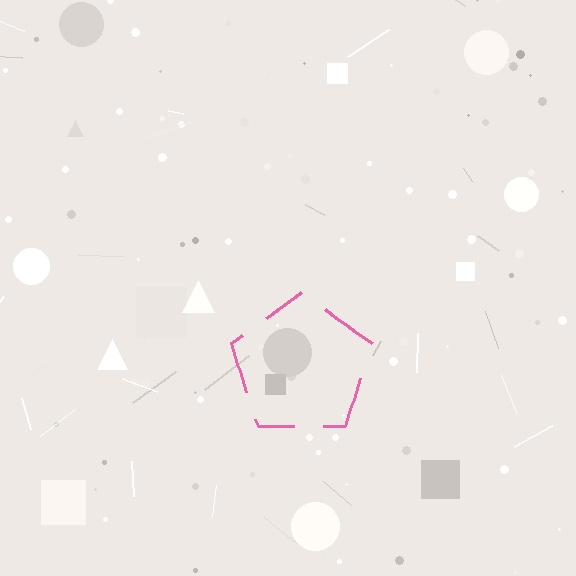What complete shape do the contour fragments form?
The contour fragments form a pentagon.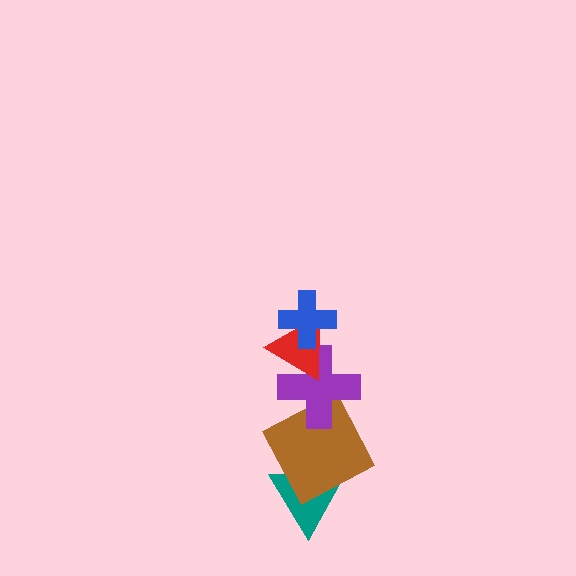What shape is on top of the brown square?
The purple cross is on top of the brown square.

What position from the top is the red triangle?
The red triangle is 2nd from the top.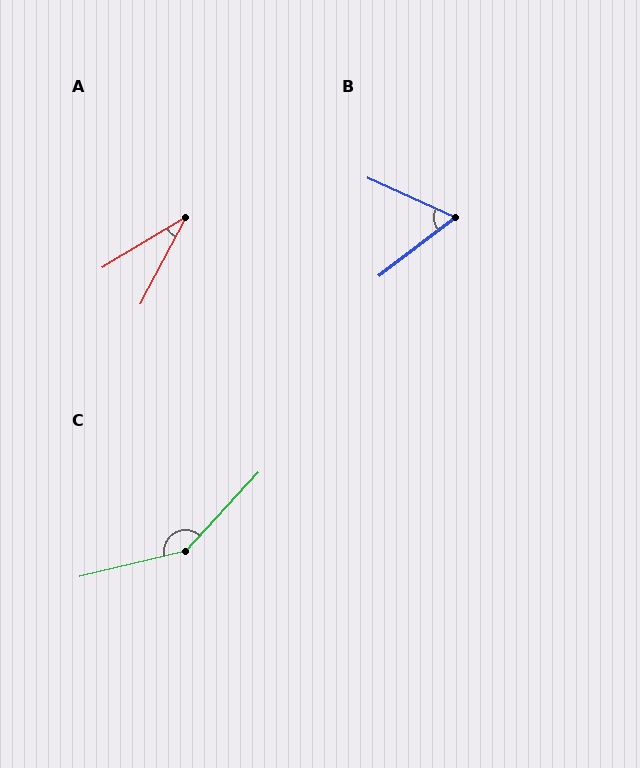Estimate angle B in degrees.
Approximately 61 degrees.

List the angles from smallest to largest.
A (30°), B (61°), C (146°).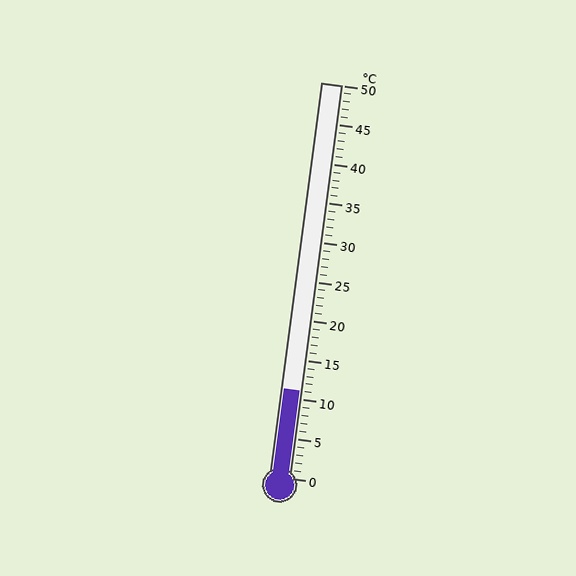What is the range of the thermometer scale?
The thermometer scale ranges from 0°C to 50°C.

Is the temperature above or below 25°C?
The temperature is below 25°C.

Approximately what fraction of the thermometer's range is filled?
The thermometer is filled to approximately 20% of its range.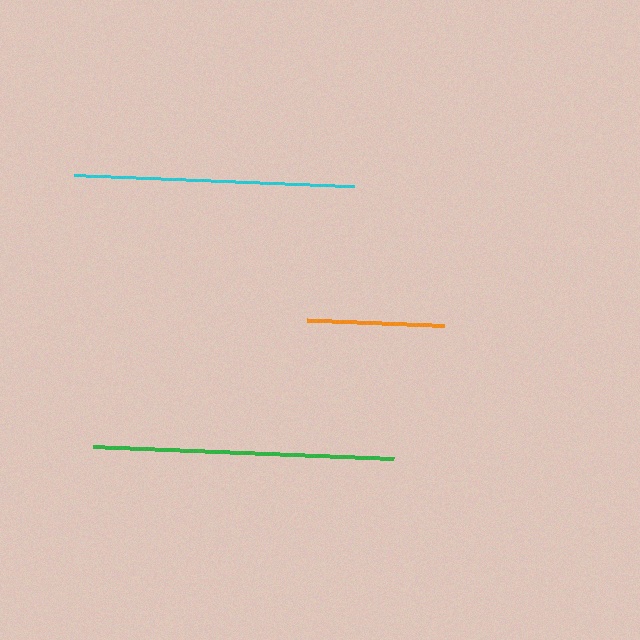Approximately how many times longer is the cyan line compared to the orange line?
The cyan line is approximately 2.1 times the length of the orange line.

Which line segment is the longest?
The green line is the longest at approximately 301 pixels.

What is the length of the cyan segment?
The cyan segment is approximately 282 pixels long.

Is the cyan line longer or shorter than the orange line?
The cyan line is longer than the orange line.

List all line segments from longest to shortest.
From longest to shortest: green, cyan, orange.